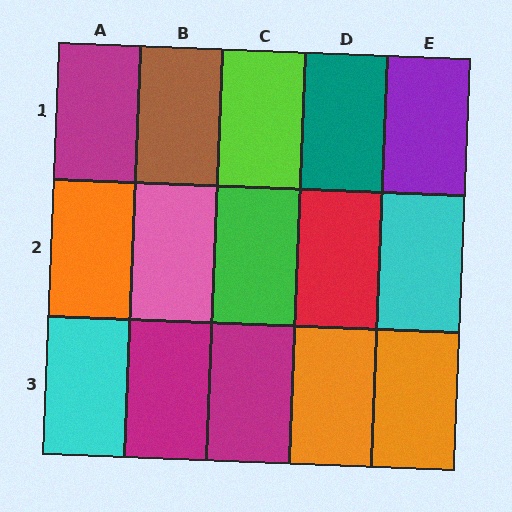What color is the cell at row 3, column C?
Magenta.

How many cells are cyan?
2 cells are cyan.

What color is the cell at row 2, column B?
Pink.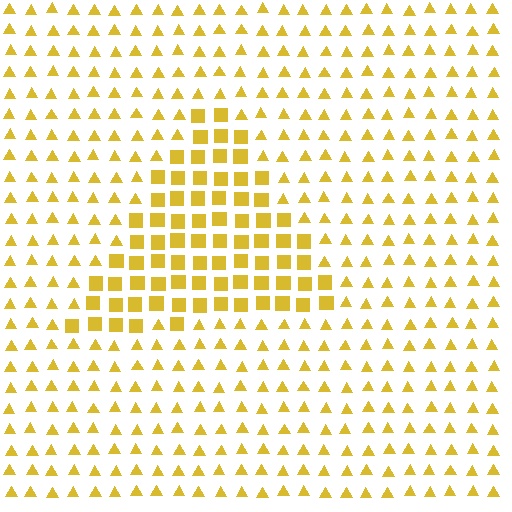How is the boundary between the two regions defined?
The boundary is defined by a change in element shape: squares inside vs. triangles outside. All elements share the same color and spacing.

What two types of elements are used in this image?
The image uses squares inside the triangle region and triangles outside it.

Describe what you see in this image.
The image is filled with small yellow elements arranged in a uniform grid. A triangle-shaped region contains squares, while the surrounding area contains triangles. The boundary is defined purely by the change in element shape.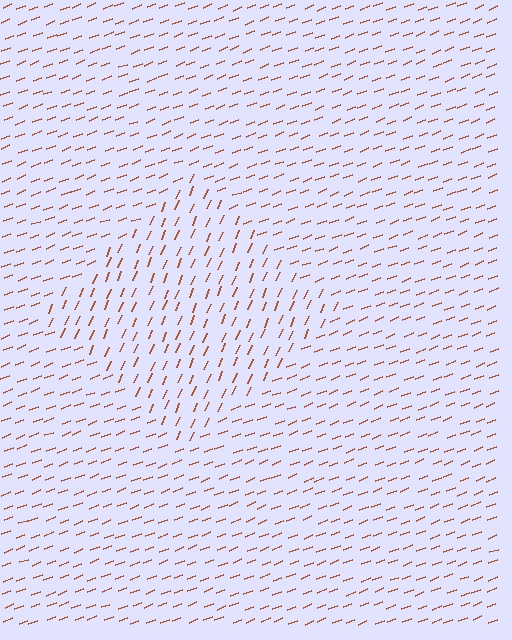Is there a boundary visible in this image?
Yes, there is a texture boundary formed by a change in line orientation.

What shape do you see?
I see a diamond.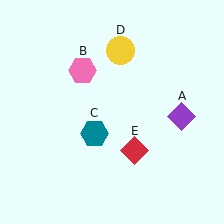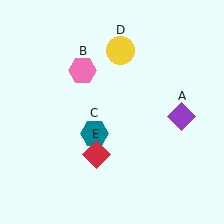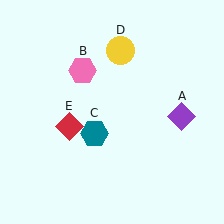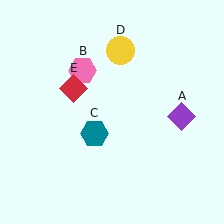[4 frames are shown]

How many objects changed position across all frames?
1 object changed position: red diamond (object E).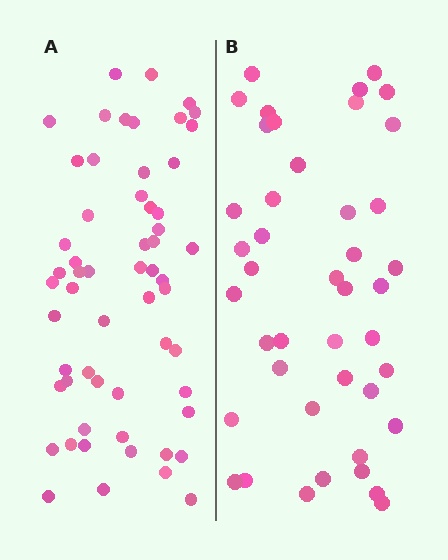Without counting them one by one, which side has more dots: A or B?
Region A (the left region) has more dots.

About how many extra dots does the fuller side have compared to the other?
Region A has approximately 15 more dots than region B.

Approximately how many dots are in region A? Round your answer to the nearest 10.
About 60 dots. (The exact count is 58, which rounds to 60.)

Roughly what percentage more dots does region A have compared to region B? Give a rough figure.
About 35% more.